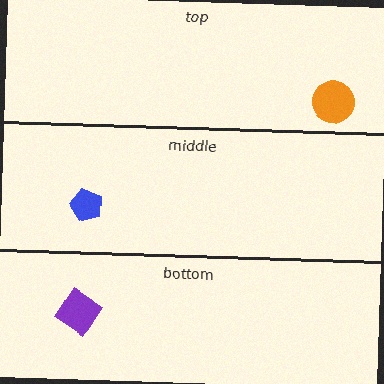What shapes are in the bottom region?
The purple diamond.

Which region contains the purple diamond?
The bottom region.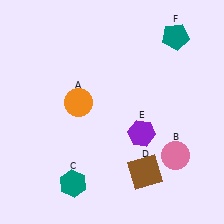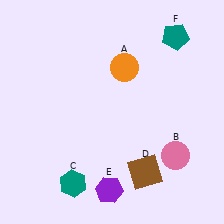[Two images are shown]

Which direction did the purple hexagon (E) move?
The purple hexagon (E) moved down.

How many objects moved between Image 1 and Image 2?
2 objects moved between the two images.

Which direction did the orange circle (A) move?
The orange circle (A) moved right.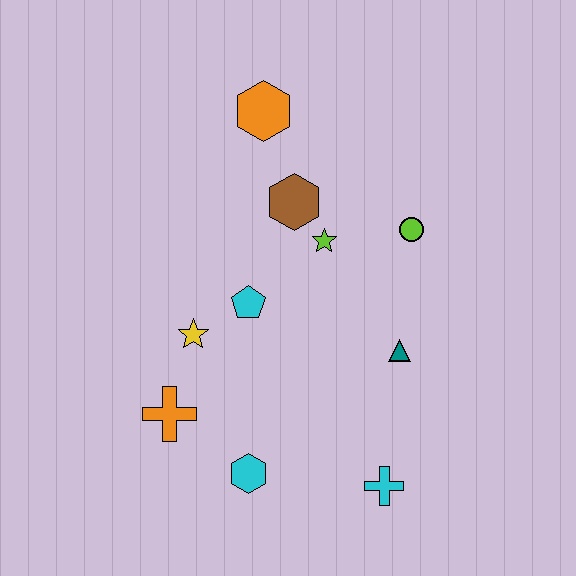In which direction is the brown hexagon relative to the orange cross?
The brown hexagon is above the orange cross.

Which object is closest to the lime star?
The brown hexagon is closest to the lime star.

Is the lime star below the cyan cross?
No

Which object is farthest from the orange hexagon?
The cyan cross is farthest from the orange hexagon.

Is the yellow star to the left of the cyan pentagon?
Yes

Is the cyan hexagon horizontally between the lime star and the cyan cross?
No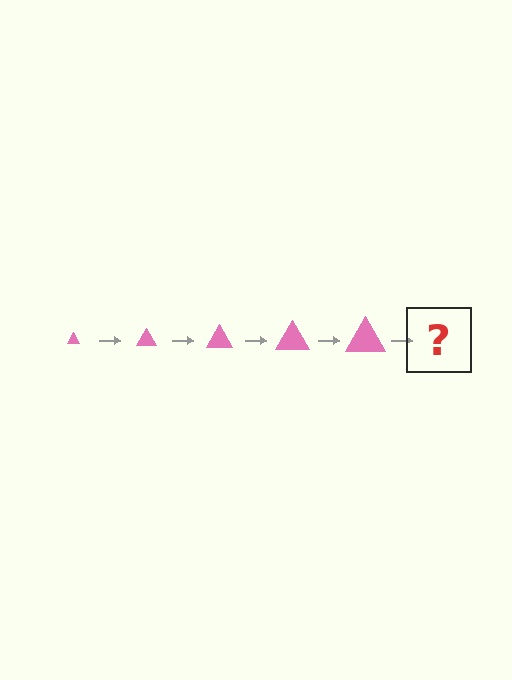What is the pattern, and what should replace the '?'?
The pattern is that the triangle gets progressively larger each step. The '?' should be a pink triangle, larger than the previous one.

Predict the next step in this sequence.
The next step is a pink triangle, larger than the previous one.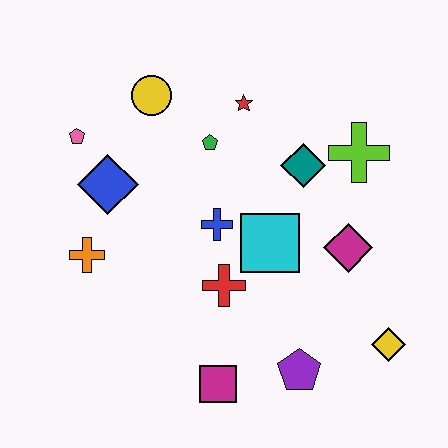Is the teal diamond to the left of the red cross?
No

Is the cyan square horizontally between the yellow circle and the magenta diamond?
Yes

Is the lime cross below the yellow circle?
Yes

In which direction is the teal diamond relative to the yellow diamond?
The teal diamond is above the yellow diamond.